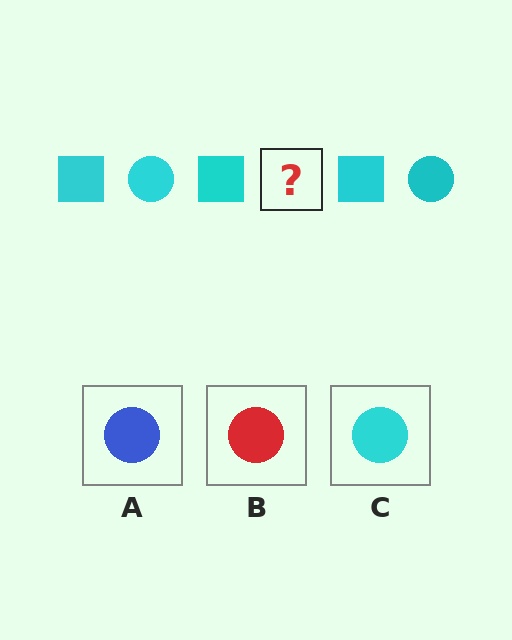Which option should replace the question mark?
Option C.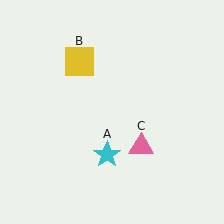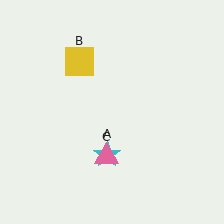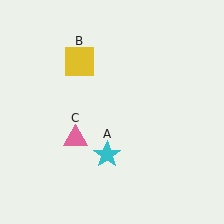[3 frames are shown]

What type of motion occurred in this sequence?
The pink triangle (object C) rotated clockwise around the center of the scene.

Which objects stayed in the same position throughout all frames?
Cyan star (object A) and yellow square (object B) remained stationary.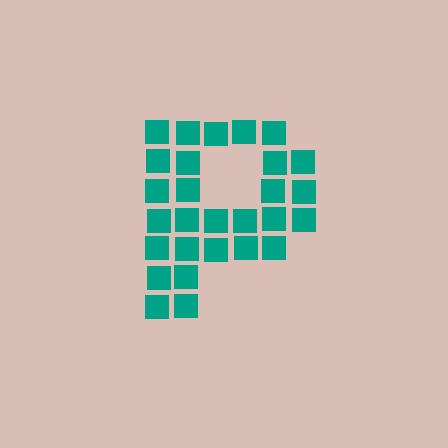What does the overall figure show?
The overall figure shows the letter P.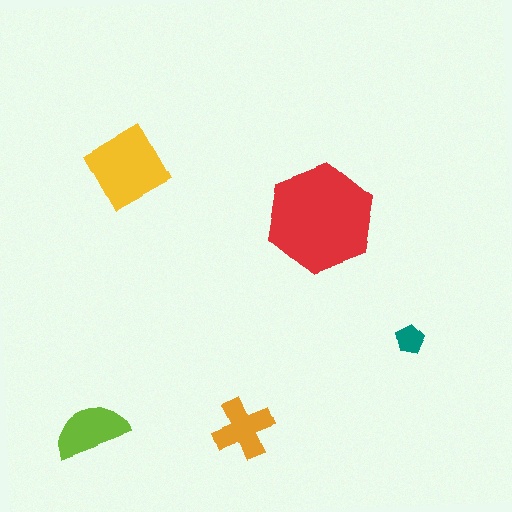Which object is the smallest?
The teal pentagon.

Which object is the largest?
The red hexagon.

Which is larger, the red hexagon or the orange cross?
The red hexagon.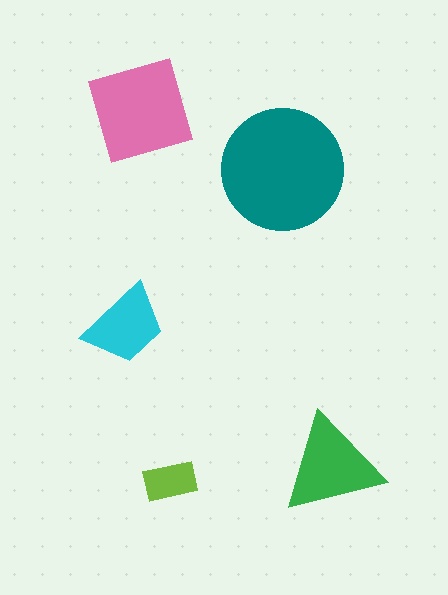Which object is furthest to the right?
The green triangle is rightmost.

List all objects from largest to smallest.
The teal circle, the pink diamond, the green triangle, the cyan trapezoid, the lime rectangle.